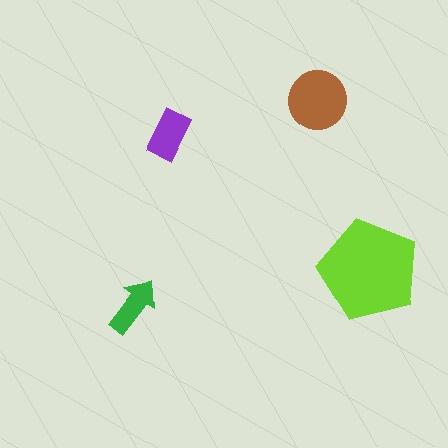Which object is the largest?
The lime pentagon.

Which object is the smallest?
The green arrow.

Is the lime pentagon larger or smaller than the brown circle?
Larger.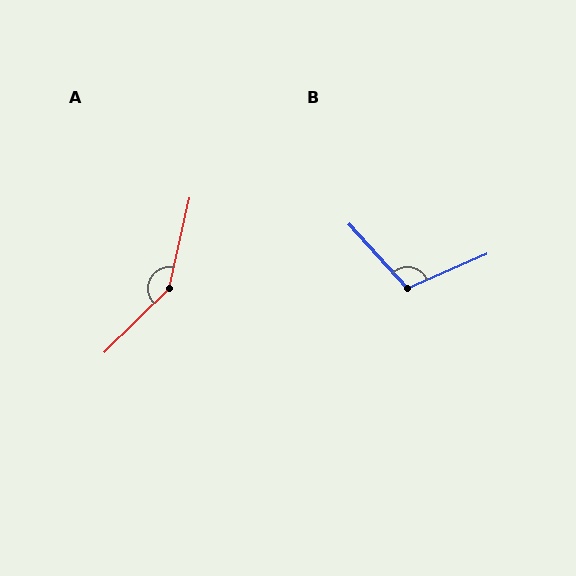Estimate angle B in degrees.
Approximately 108 degrees.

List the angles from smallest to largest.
B (108°), A (147°).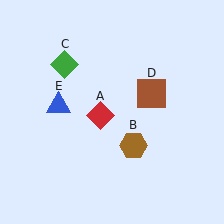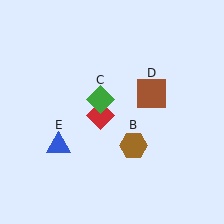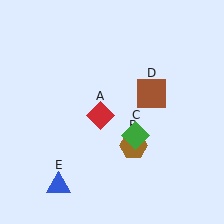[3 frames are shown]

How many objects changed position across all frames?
2 objects changed position: green diamond (object C), blue triangle (object E).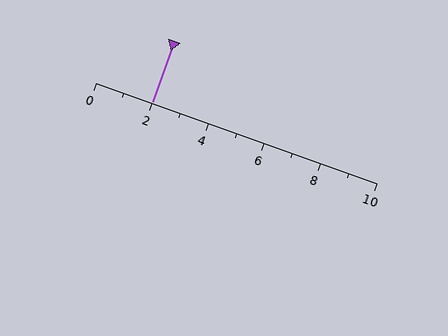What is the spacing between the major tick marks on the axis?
The major ticks are spaced 2 apart.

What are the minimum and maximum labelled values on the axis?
The axis runs from 0 to 10.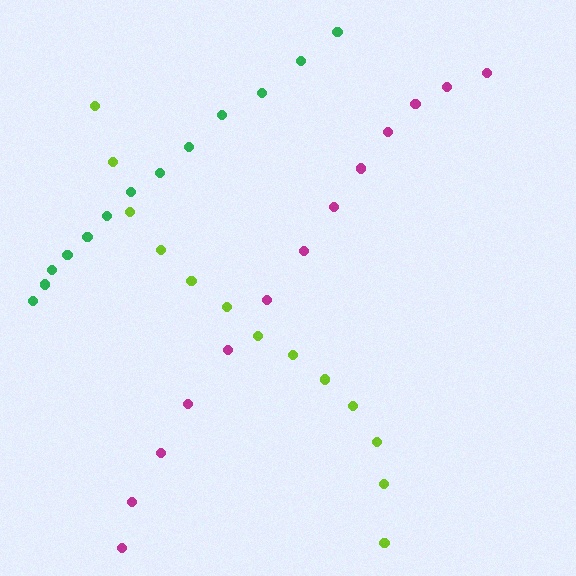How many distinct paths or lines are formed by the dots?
There are 3 distinct paths.